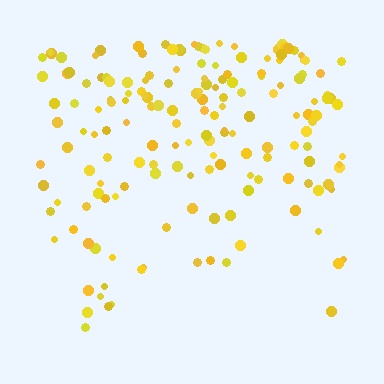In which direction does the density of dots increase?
From bottom to top, with the top side densest.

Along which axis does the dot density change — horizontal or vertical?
Vertical.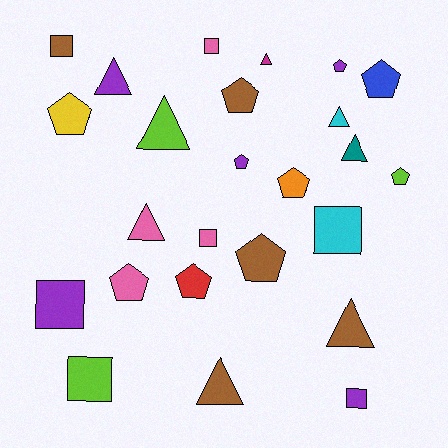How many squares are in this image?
There are 7 squares.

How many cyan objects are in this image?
There are 2 cyan objects.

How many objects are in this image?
There are 25 objects.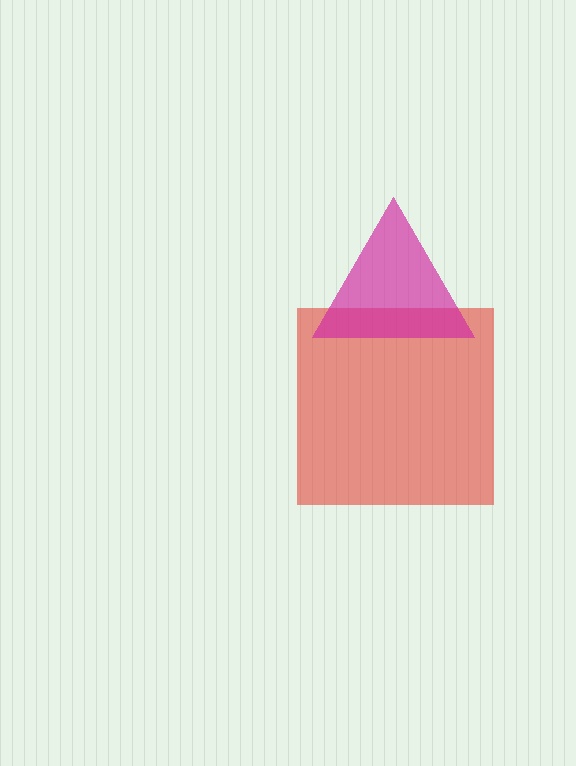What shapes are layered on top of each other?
The layered shapes are: a red square, a magenta triangle.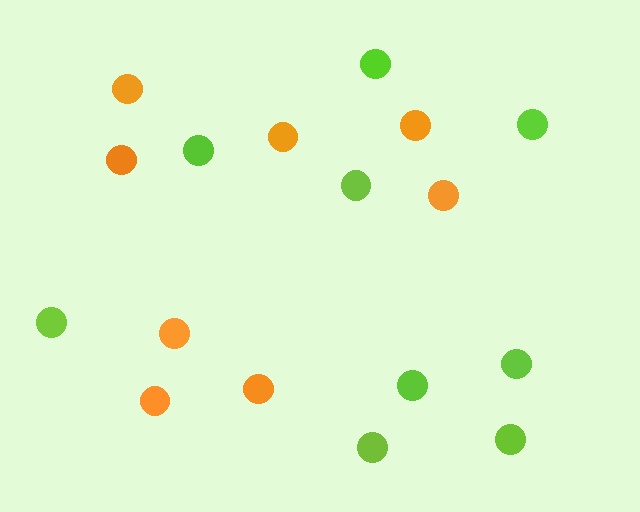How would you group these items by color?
There are 2 groups: one group of lime circles (9) and one group of orange circles (8).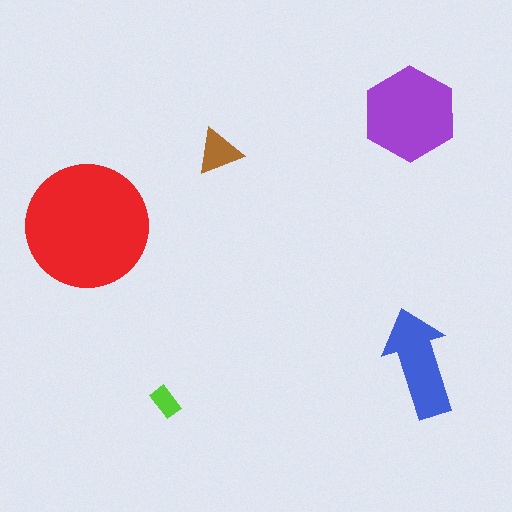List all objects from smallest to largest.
The lime rectangle, the brown triangle, the blue arrow, the purple hexagon, the red circle.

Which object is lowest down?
The lime rectangle is bottommost.